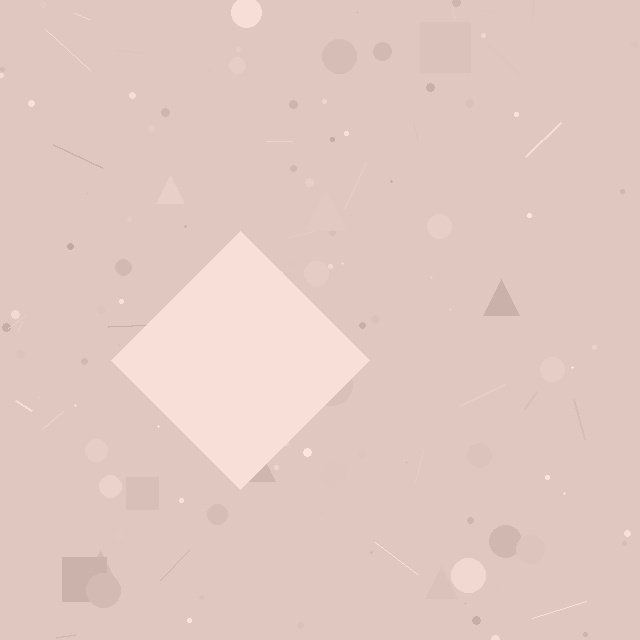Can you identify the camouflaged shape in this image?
The camouflaged shape is a diamond.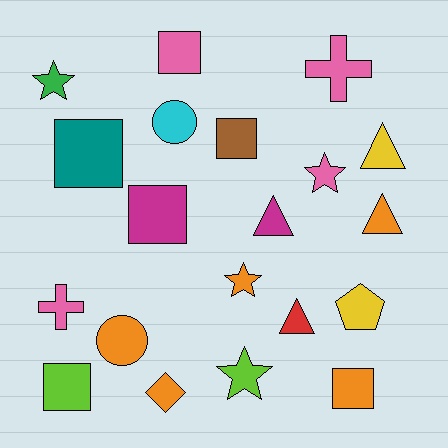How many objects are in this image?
There are 20 objects.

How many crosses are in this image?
There are 2 crosses.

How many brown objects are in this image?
There is 1 brown object.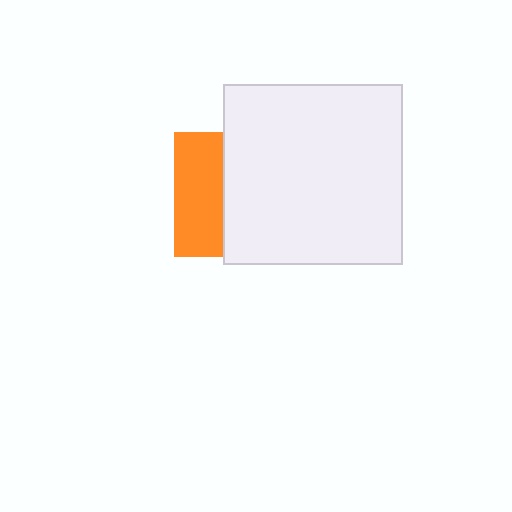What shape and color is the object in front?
The object in front is a white square.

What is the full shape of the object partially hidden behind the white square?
The partially hidden object is an orange square.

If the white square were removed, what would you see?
You would see the complete orange square.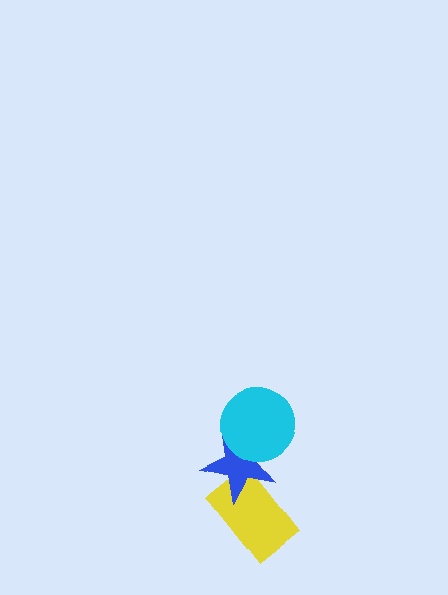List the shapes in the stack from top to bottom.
From top to bottom: the cyan circle, the blue star, the yellow rectangle.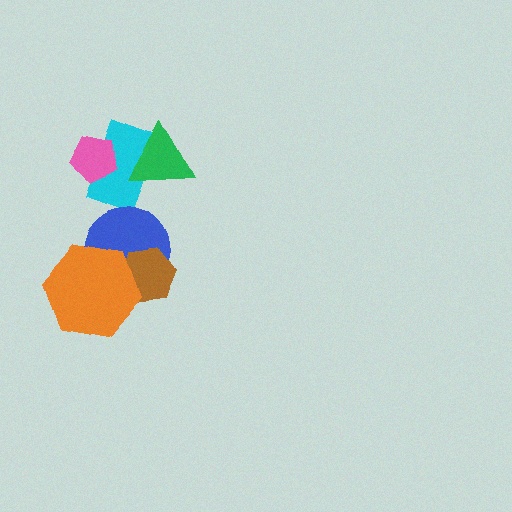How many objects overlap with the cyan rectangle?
2 objects overlap with the cyan rectangle.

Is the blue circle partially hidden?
Yes, it is partially covered by another shape.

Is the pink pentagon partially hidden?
No, no other shape covers it.